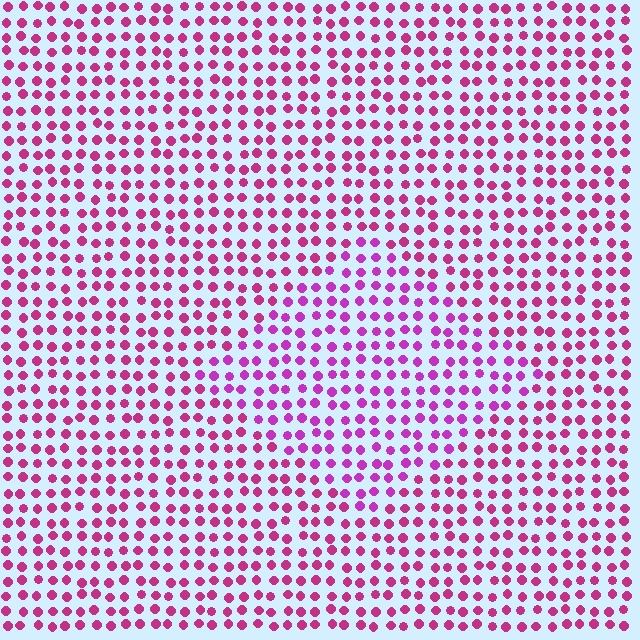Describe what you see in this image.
The image is filled with small magenta elements in a uniform arrangement. A diamond-shaped region is visible where the elements are tinted to a slightly different hue, forming a subtle color boundary.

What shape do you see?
I see a diamond.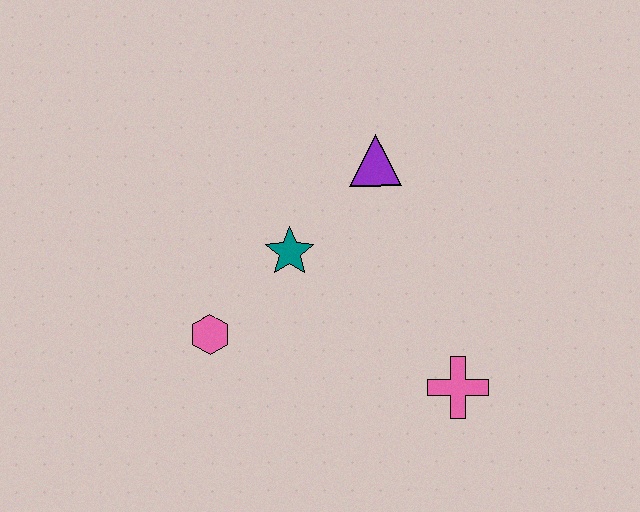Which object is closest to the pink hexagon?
The teal star is closest to the pink hexagon.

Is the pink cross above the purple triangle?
No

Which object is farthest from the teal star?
The pink cross is farthest from the teal star.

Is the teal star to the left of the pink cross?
Yes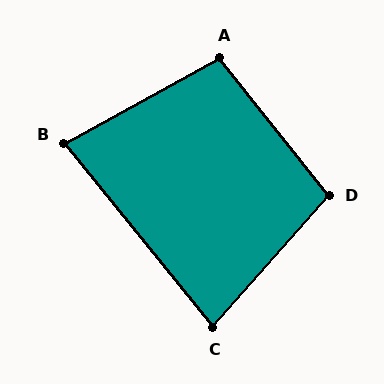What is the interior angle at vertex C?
Approximately 80 degrees (acute).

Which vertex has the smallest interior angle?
B, at approximately 80 degrees.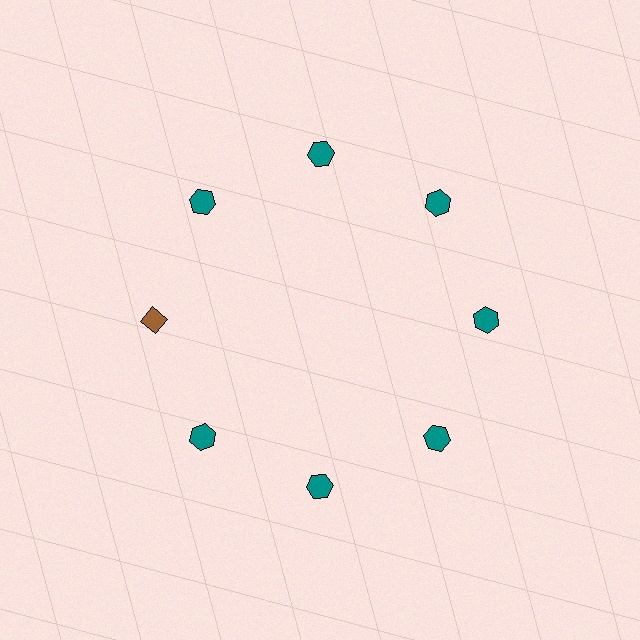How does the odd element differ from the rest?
It differs in both color (brown instead of teal) and shape (diamond instead of hexagon).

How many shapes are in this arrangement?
There are 8 shapes arranged in a ring pattern.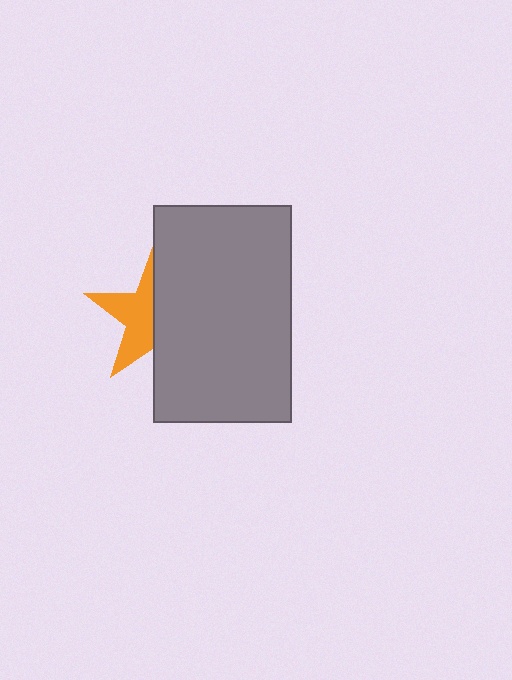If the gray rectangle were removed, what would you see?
You would see the complete orange star.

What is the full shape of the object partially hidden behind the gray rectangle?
The partially hidden object is an orange star.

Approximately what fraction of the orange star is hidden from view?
Roughly 52% of the orange star is hidden behind the gray rectangle.